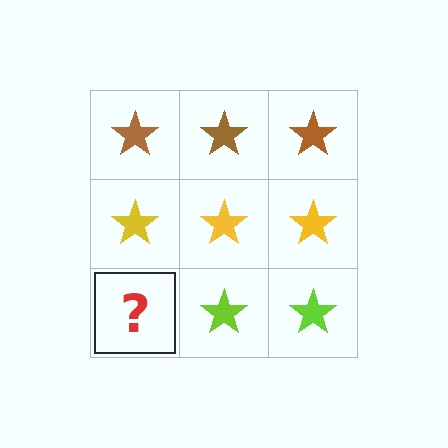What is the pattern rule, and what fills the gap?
The rule is that each row has a consistent color. The gap should be filled with a lime star.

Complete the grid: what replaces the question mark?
The question mark should be replaced with a lime star.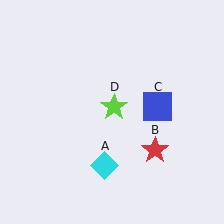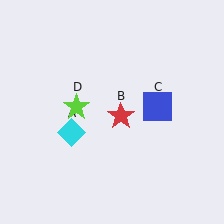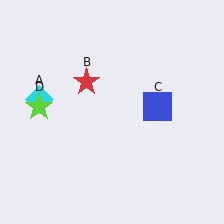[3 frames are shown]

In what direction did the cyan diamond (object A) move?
The cyan diamond (object A) moved up and to the left.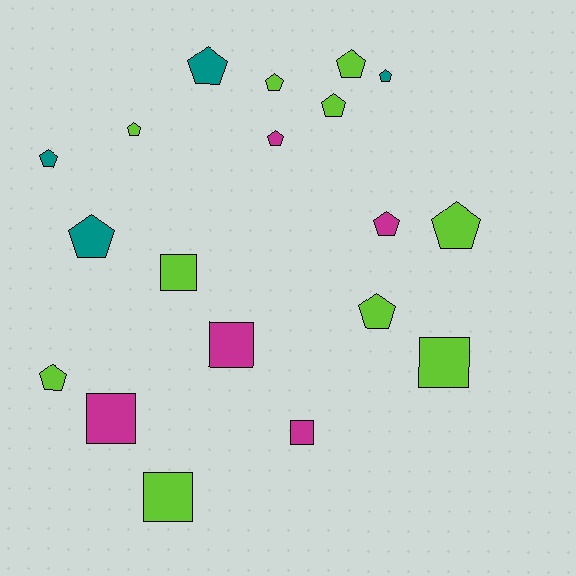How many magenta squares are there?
There are 3 magenta squares.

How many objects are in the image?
There are 19 objects.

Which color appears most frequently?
Lime, with 10 objects.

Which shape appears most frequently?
Pentagon, with 13 objects.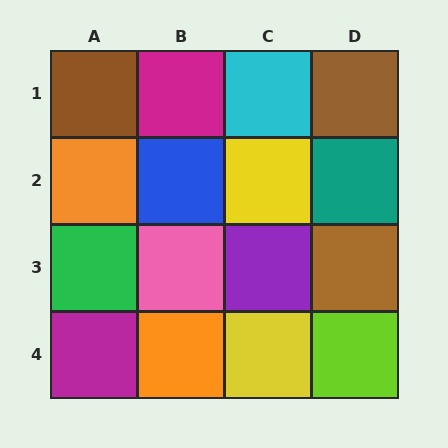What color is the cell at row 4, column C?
Yellow.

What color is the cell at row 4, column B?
Orange.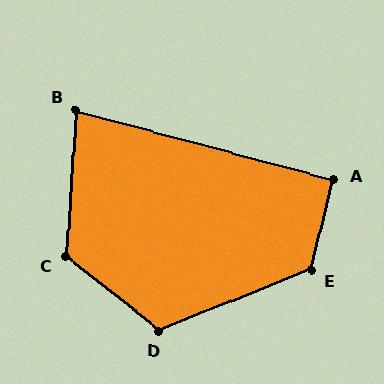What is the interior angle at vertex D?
Approximately 120 degrees (obtuse).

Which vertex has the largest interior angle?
E, at approximately 126 degrees.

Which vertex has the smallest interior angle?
B, at approximately 79 degrees.